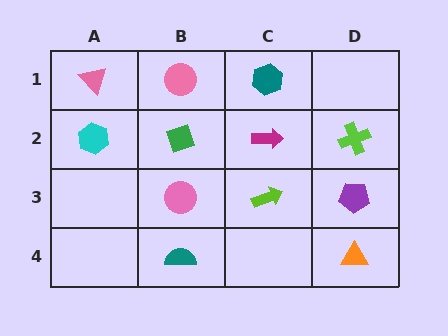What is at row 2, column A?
A cyan hexagon.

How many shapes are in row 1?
3 shapes.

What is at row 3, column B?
A pink circle.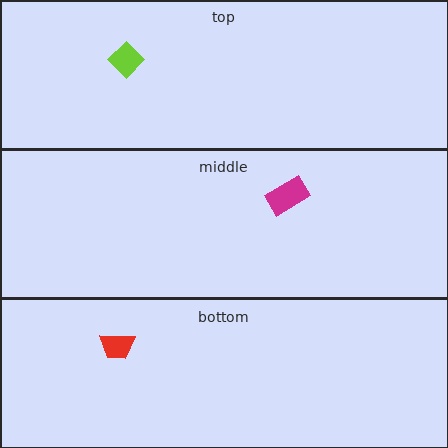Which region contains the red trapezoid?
The bottom region.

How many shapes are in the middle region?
1.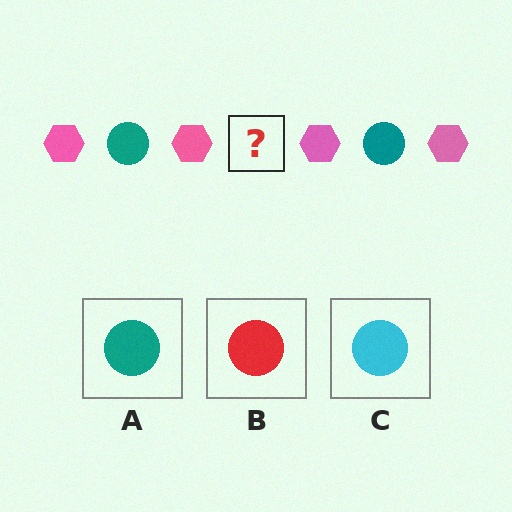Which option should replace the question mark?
Option A.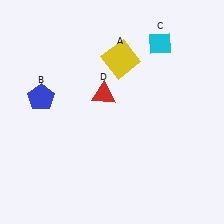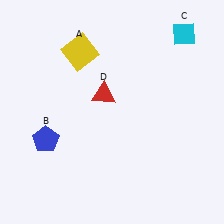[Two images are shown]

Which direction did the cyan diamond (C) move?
The cyan diamond (C) moved right.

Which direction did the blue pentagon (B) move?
The blue pentagon (B) moved down.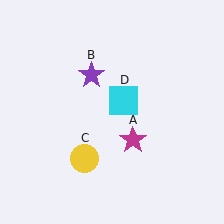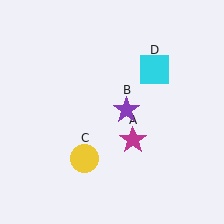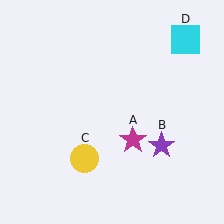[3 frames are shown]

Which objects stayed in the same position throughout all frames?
Magenta star (object A) and yellow circle (object C) remained stationary.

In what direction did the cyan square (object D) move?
The cyan square (object D) moved up and to the right.